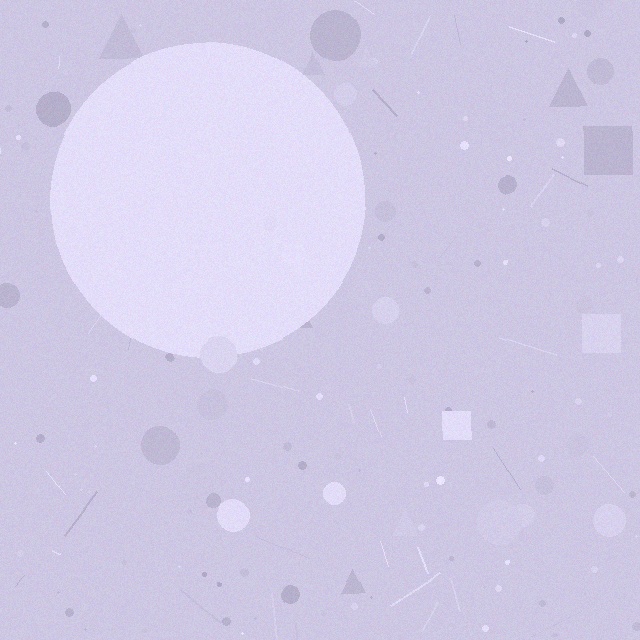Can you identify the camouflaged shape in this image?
The camouflaged shape is a circle.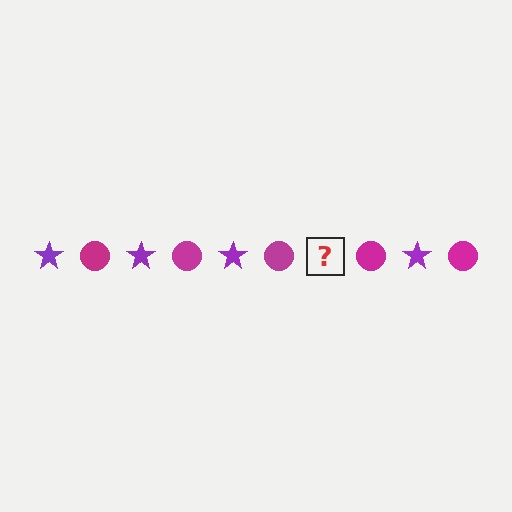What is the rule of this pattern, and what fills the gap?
The rule is that the pattern alternates between purple star and magenta circle. The gap should be filled with a purple star.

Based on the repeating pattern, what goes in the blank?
The blank should be a purple star.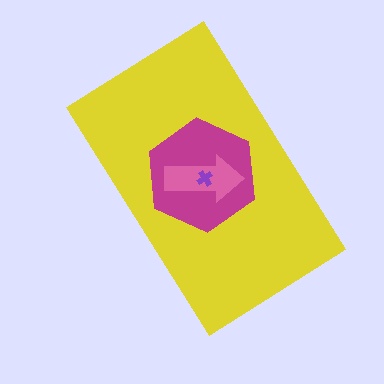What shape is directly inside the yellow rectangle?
The magenta hexagon.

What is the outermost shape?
The yellow rectangle.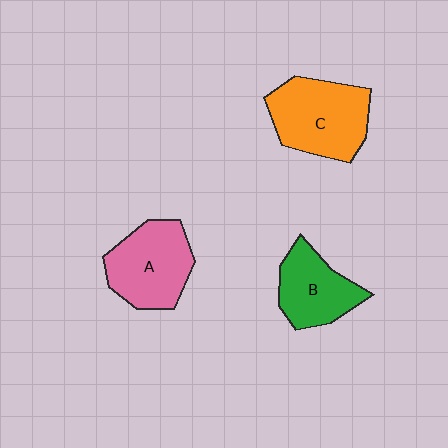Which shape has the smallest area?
Shape B (green).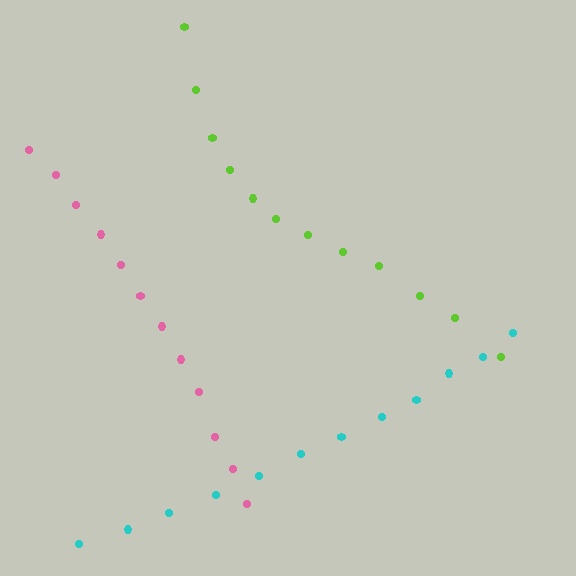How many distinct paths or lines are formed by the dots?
There are 3 distinct paths.